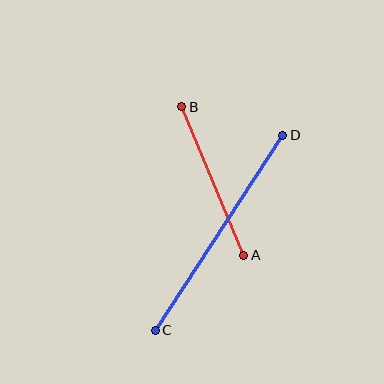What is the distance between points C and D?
The distance is approximately 233 pixels.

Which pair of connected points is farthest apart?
Points C and D are farthest apart.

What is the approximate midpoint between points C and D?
The midpoint is at approximately (219, 233) pixels.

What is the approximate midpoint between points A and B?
The midpoint is at approximately (213, 181) pixels.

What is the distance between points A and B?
The distance is approximately 161 pixels.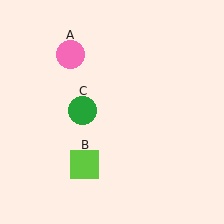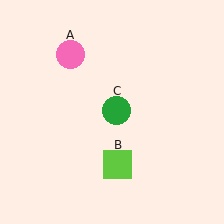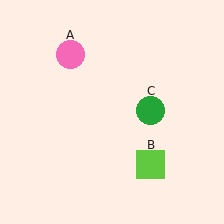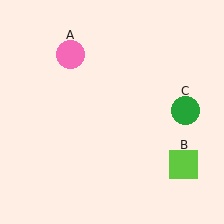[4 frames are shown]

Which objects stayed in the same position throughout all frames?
Pink circle (object A) remained stationary.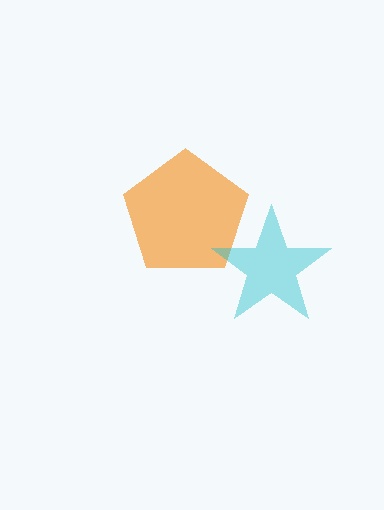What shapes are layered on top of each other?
The layered shapes are: an orange pentagon, a cyan star.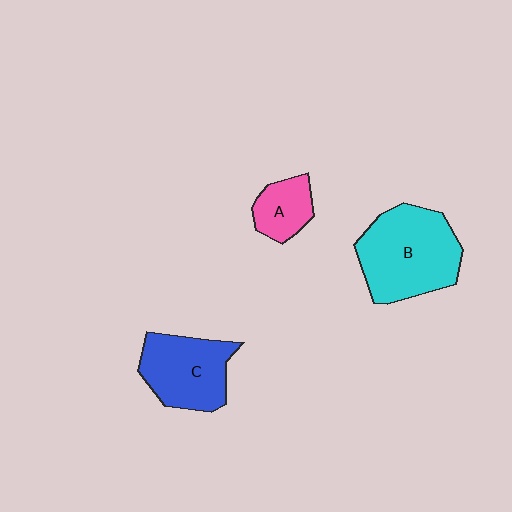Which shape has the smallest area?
Shape A (pink).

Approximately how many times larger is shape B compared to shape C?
Approximately 1.3 times.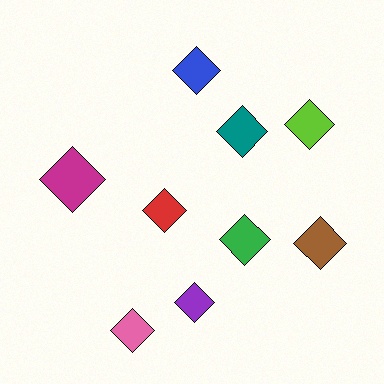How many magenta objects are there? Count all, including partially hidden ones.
There is 1 magenta object.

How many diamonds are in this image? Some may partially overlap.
There are 9 diamonds.